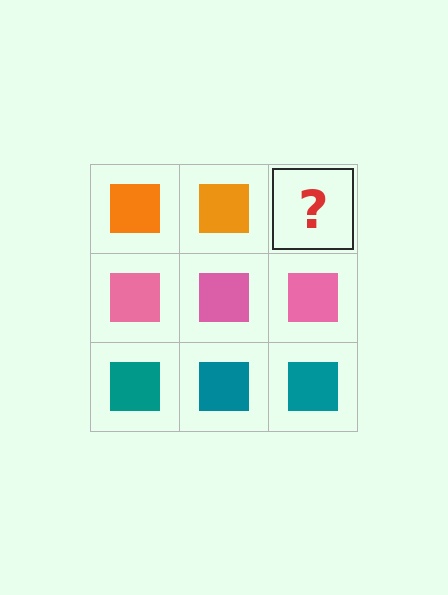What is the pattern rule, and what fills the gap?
The rule is that each row has a consistent color. The gap should be filled with an orange square.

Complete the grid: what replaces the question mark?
The question mark should be replaced with an orange square.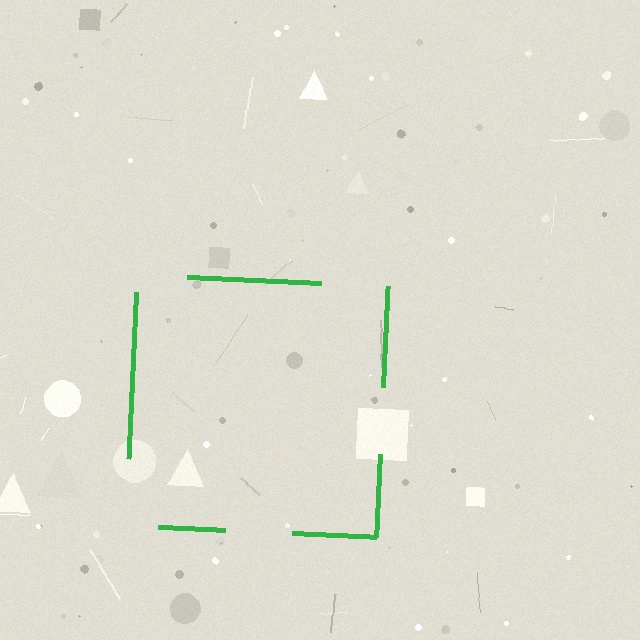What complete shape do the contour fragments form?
The contour fragments form a square.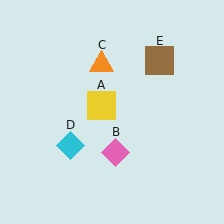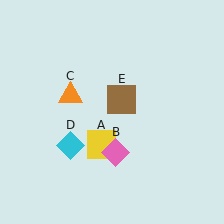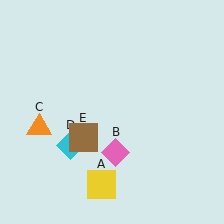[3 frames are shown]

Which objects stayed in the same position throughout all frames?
Pink diamond (object B) and cyan diamond (object D) remained stationary.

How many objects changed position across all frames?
3 objects changed position: yellow square (object A), orange triangle (object C), brown square (object E).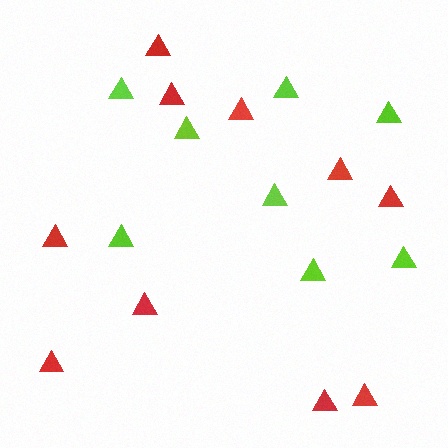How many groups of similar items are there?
There are 2 groups: one group of lime triangles (8) and one group of red triangles (10).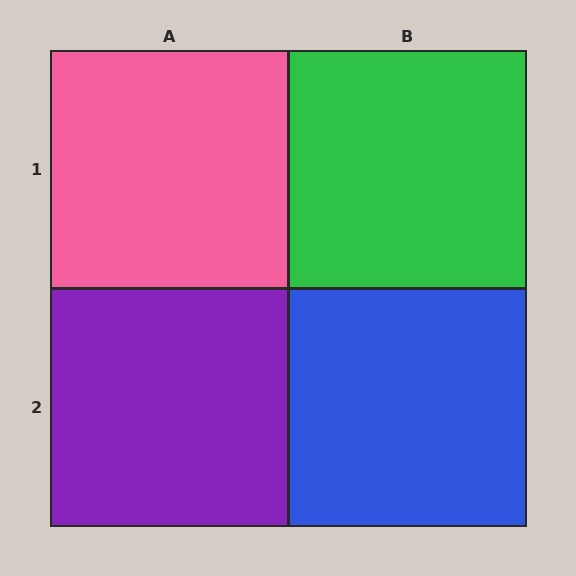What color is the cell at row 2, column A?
Purple.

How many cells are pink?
1 cell is pink.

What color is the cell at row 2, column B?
Blue.